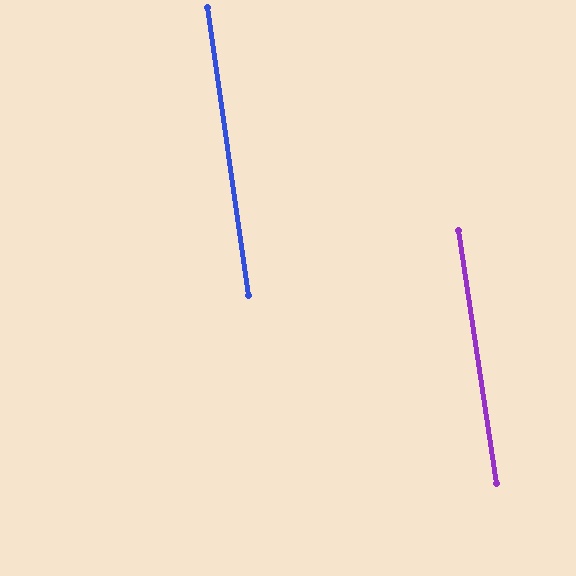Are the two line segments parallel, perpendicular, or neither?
Parallel — their directions differ by only 0.5°.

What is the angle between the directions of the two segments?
Approximately 1 degree.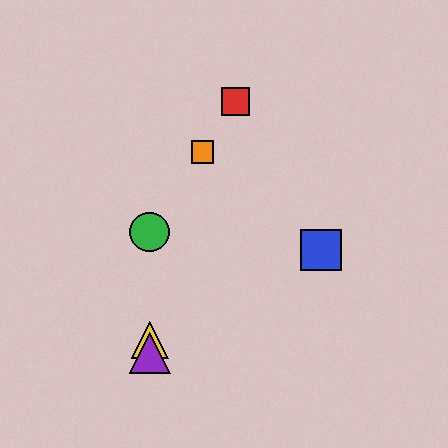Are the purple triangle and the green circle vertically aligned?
Yes, both are at x≈150.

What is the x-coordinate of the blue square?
The blue square is at x≈321.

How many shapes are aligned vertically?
3 shapes (the green circle, the yellow triangle, the purple triangle) are aligned vertically.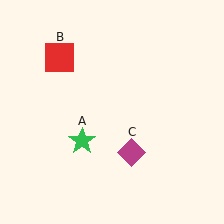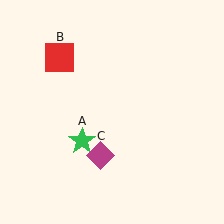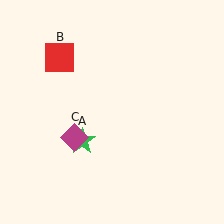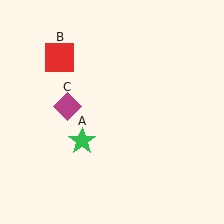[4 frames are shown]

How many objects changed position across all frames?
1 object changed position: magenta diamond (object C).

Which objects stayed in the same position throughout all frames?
Green star (object A) and red square (object B) remained stationary.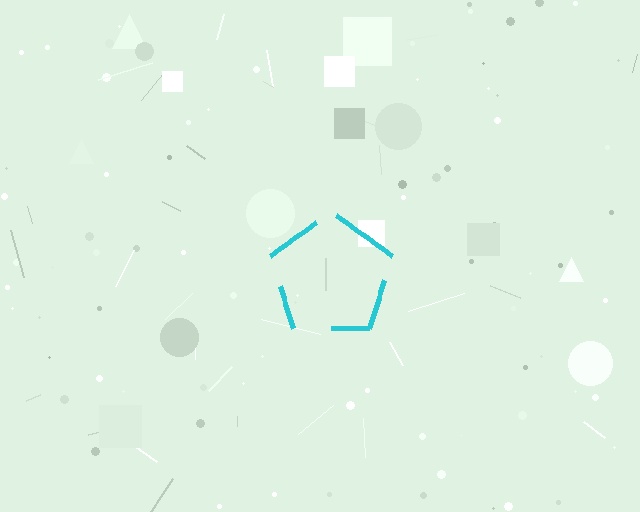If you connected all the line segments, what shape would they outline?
They would outline a pentagon.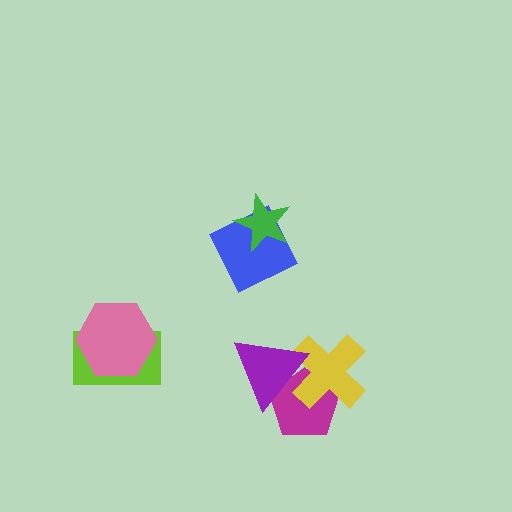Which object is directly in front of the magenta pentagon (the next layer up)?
The yellow cross is directly in front of the magenta pentagon.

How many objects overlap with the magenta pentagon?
2 objects overlap with the magenta pentagon.